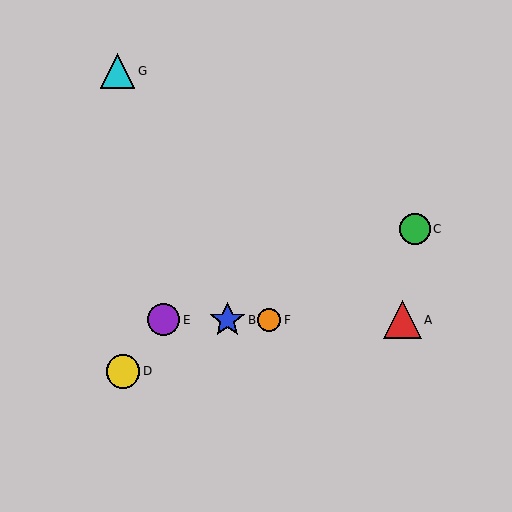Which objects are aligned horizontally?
Objects A, B, E, F are aligned horizontally.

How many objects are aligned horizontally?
4 objects (A, B, E, F) are aligned horizontally.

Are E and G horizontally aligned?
No, E is at y≈320 and G is at y≈71.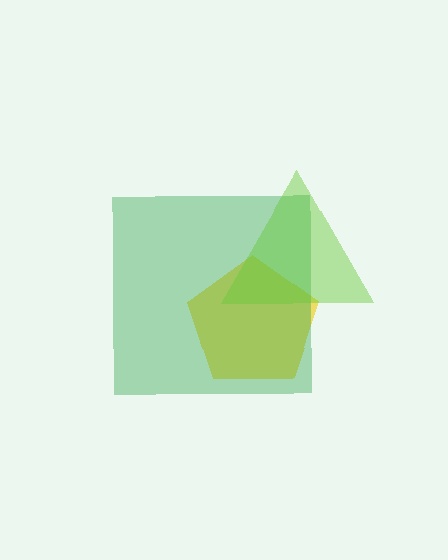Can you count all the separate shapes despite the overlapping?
Yes, there are 3 separate shapes.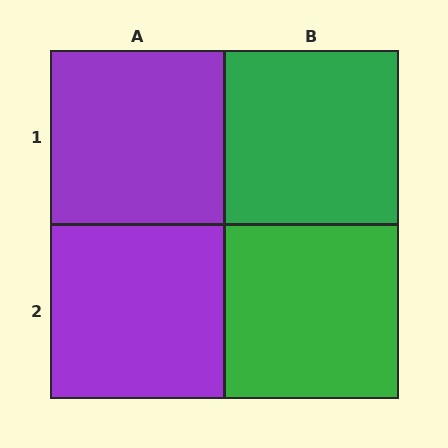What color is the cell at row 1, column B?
Green.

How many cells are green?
2 cells are green.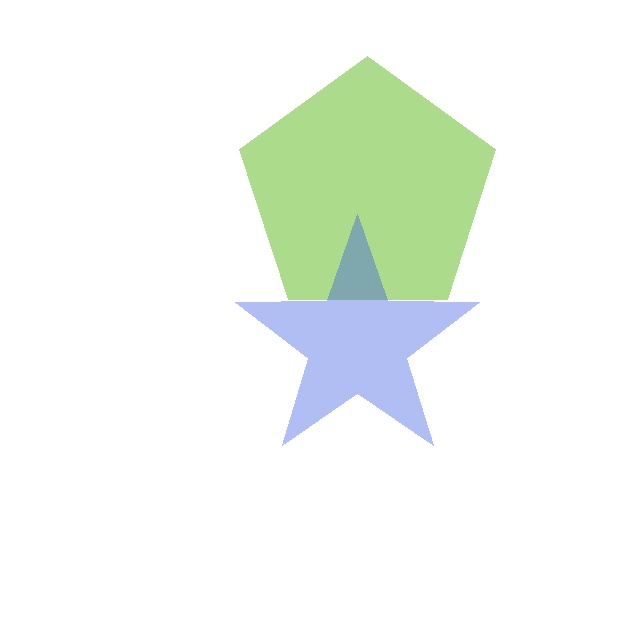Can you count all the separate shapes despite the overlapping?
Yes, there are 2 separate shapes.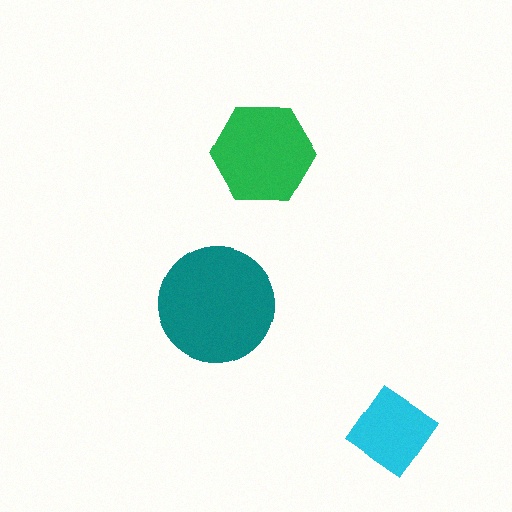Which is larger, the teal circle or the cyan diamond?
The teal circle.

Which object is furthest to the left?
The teal circle is leftmost.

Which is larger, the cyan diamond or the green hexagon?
The green hexagon.